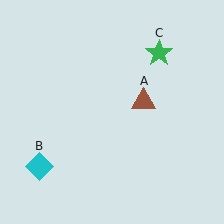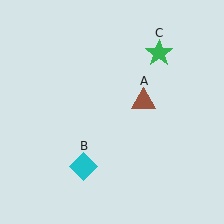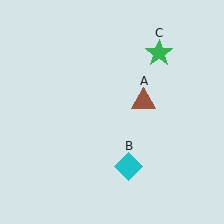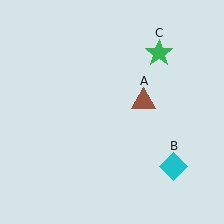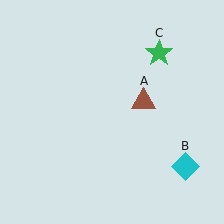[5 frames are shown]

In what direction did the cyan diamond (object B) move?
The cyan diamond (object B) moved right.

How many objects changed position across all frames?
1 object changed position: cyan diamond (object B).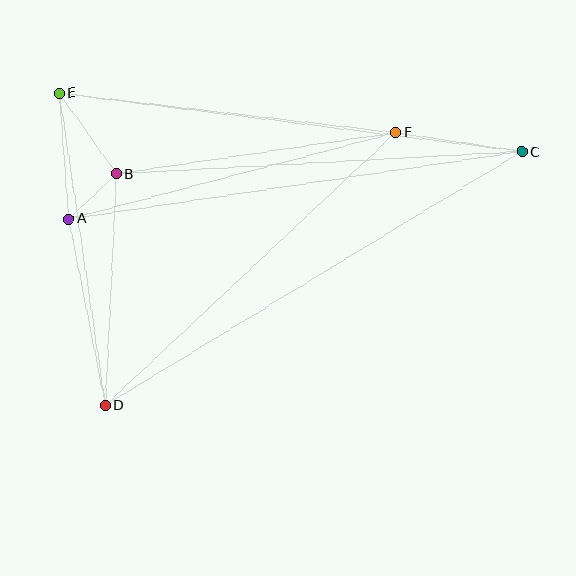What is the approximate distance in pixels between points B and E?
The distance between B and E is approximately 99 pixels.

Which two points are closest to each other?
Points A and B are closest to each other.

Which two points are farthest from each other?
Points C and D are farthest from each other.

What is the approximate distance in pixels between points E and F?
The distance between E and F is approximately 339 pixels.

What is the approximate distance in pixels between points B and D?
The distance between B and D is approximately 232 pixels.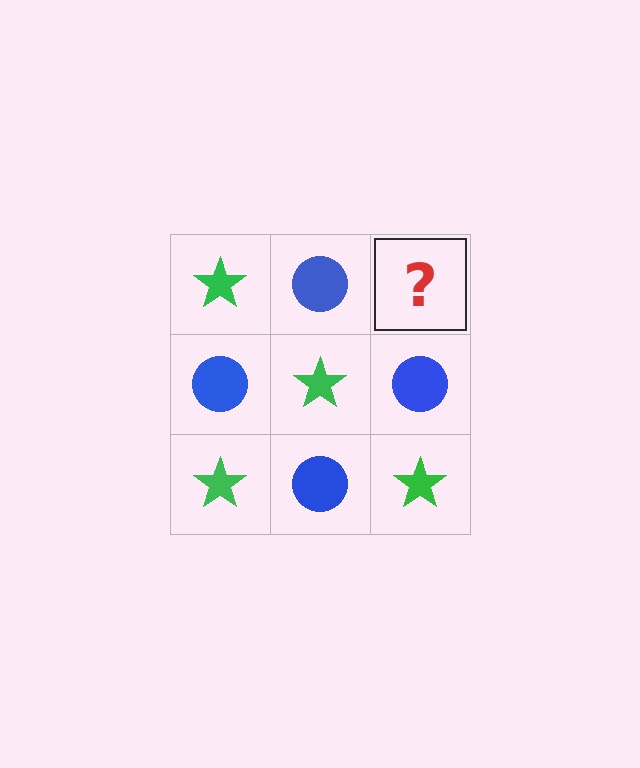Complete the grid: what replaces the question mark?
The question mark should be replaced with a green star.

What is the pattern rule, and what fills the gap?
The rule is that it alternates green star and blue circle in a checkerboard pattern. The gap should be filled with a green star.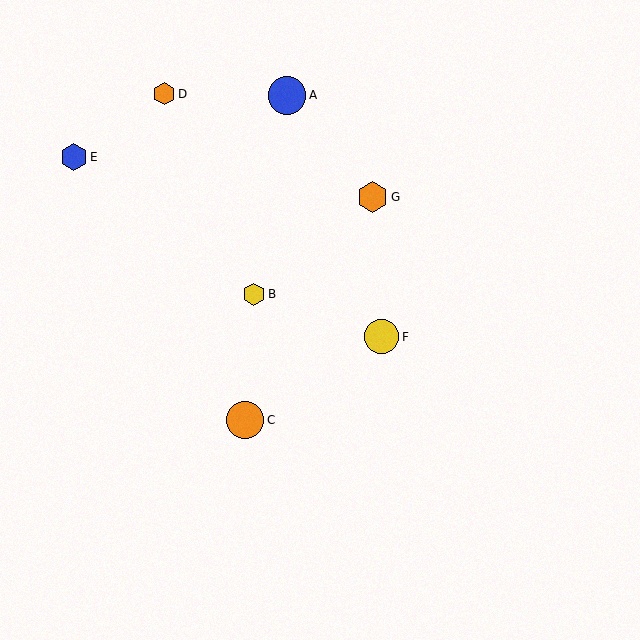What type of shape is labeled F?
Shape F is a yellow circle.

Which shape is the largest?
The blue circle (labeled A) is the largest.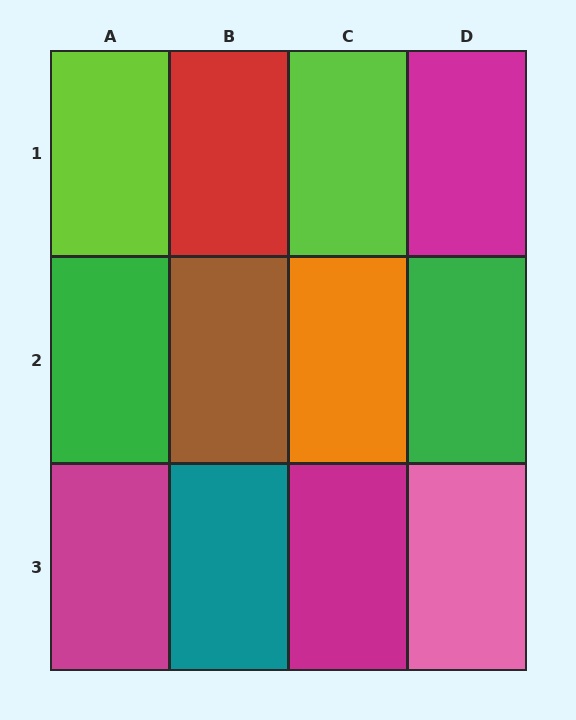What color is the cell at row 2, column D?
Green.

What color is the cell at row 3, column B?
Teal.